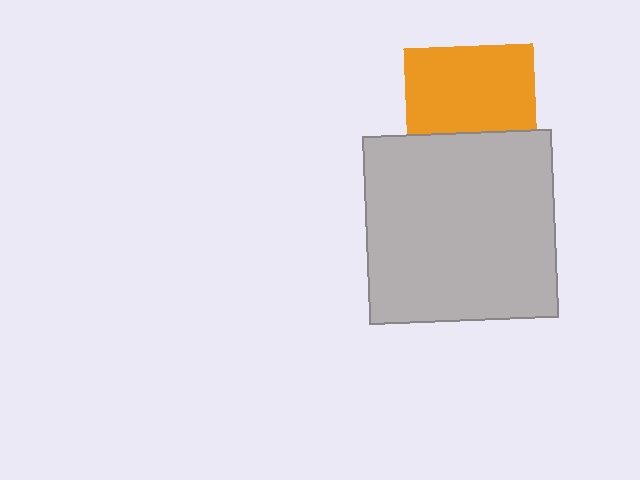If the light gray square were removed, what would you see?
You would see the complete orange square.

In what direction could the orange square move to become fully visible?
The orange square could move up. That would shift it out from behind the light gray square entirely.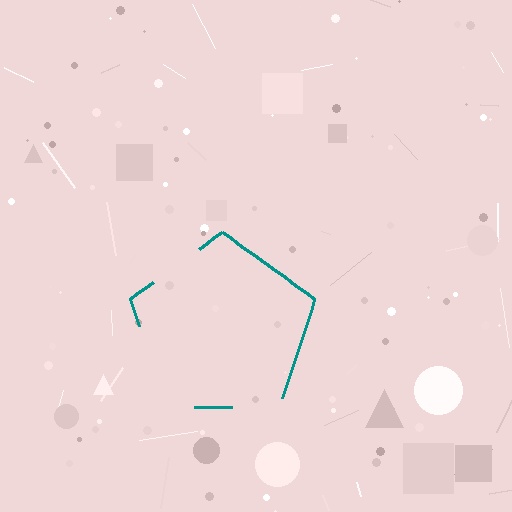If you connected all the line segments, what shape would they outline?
They would outline a pentagon.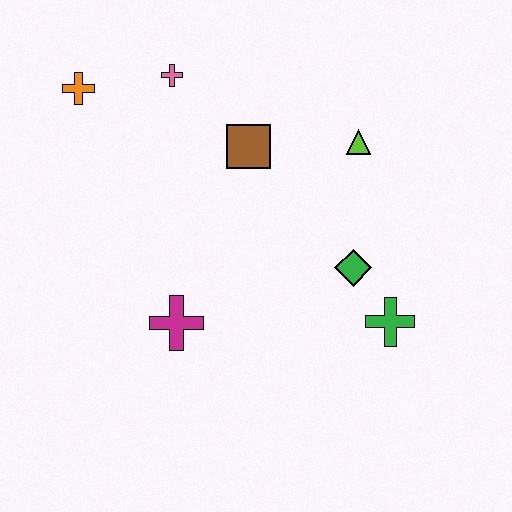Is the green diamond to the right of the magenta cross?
Yes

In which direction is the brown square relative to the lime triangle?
The brown square is to the left of the lime triangle.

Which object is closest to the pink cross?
The orange cross is closest to the pink cross.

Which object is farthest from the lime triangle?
The orange cross is farthest from the lime triangle.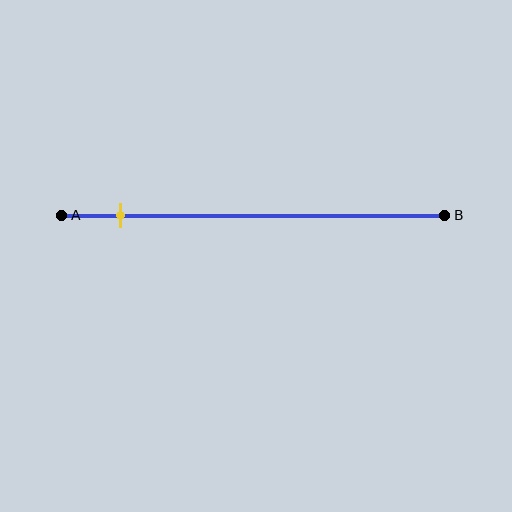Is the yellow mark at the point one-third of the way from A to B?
No, the mark is at about 15% from A, not at the 33% one-third point.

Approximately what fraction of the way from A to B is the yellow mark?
The yellow mark is approximately 15% of the way from A to B.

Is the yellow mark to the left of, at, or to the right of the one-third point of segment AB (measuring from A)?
The yellow mark is to the left of the one-third point of segment AB.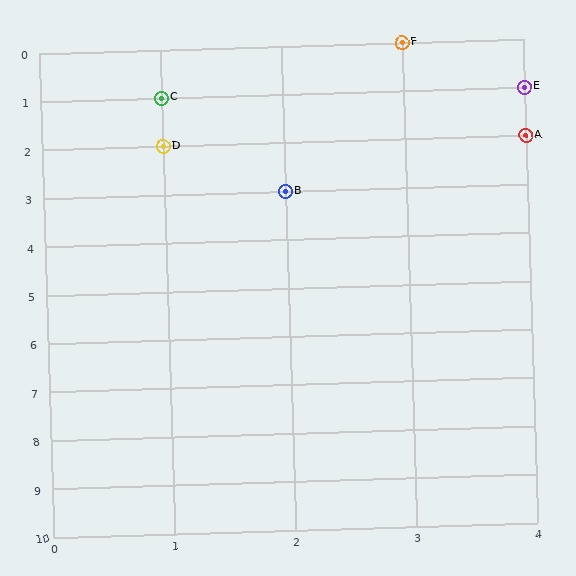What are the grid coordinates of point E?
Point E is at grid coordinates (4, 1).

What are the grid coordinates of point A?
Point A is at grid coordinates (4, 2).